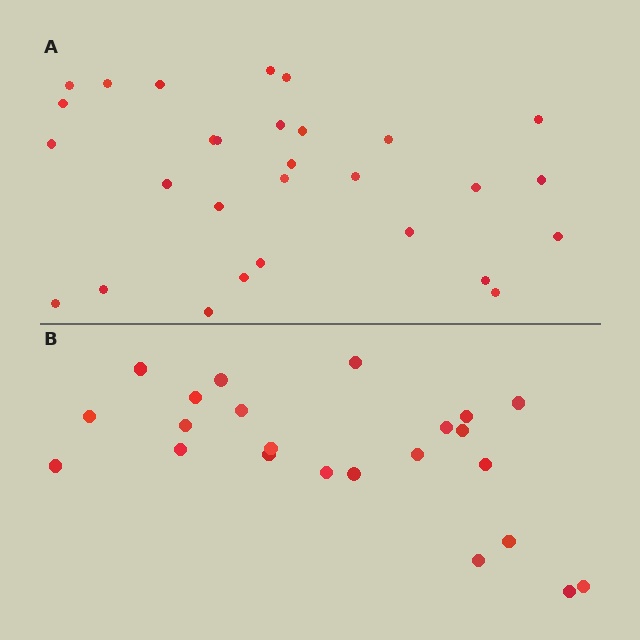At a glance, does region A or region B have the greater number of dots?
Region A (the top region) has more dots.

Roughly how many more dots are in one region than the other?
Region A has about 6 more dots than region B.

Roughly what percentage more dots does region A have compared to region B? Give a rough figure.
About 25% more.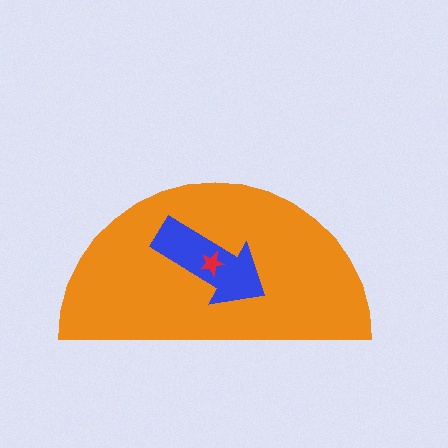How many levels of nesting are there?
3.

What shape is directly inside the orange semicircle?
The blue arrow.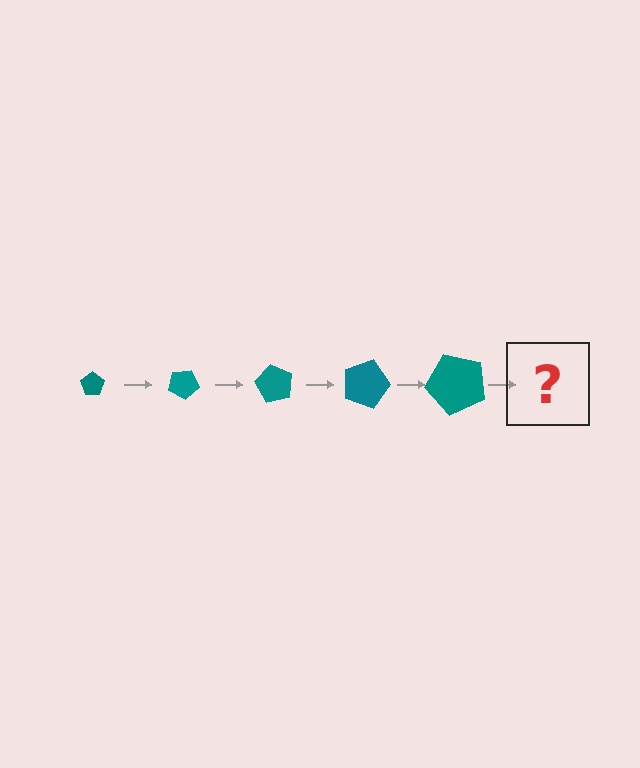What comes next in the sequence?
The next element should be a pentagon, larger than the previous one and rotated 150 degrees from the start.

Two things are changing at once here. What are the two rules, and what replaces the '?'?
The two rules are that the pentagon grows larger each step and it rotates 30 degrees each step. The '?' should be a pentagon, larger than the previous one and rotated 150 degrees from the start.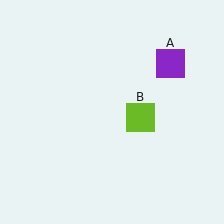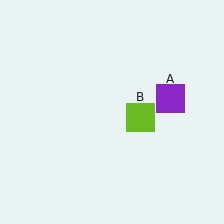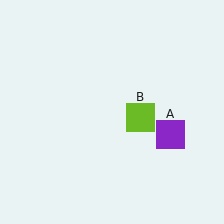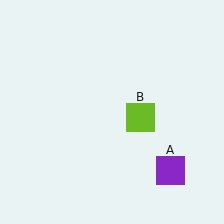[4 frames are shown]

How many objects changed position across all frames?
1 object changed position: purple square (object A).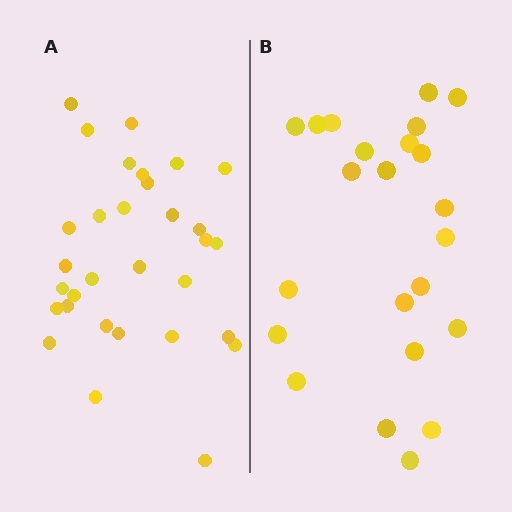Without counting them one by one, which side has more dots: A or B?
Region A (the left region) has more dots.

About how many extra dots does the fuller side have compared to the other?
Region A has roughly 8 or so more dots than region B.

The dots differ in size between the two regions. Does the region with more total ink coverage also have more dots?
No. Region B has more total ink coverage because its dots are larger, but region A actually contains more individual dots. Total area can be misleading — the number of items is what matters here.